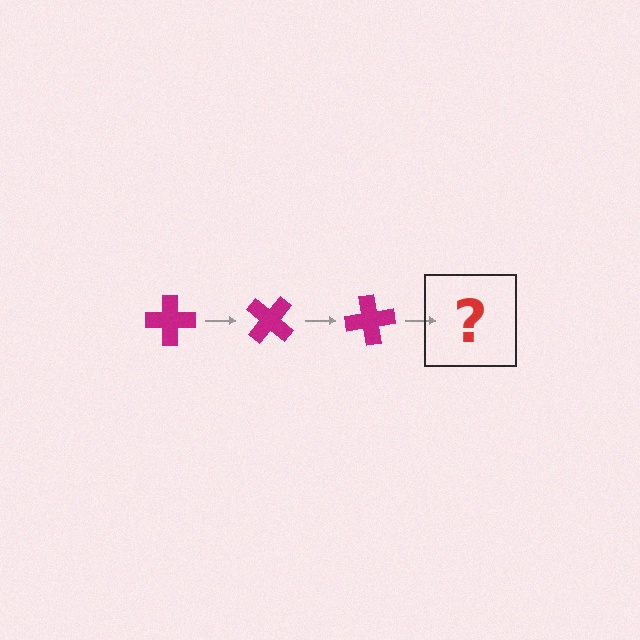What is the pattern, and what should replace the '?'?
The pattern is that the cross rotates 40 degrees each step. The '?' should be a magenta cross rotated 120 degrees.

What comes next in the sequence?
The next element should be a magenta cross rotated 120 degrees.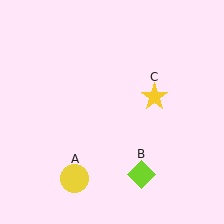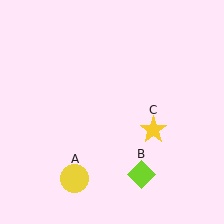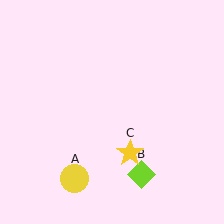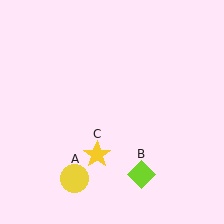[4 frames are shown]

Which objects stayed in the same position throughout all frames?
Yellow circle (object A) and lime diamond (object B) remained stationary.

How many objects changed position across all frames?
1 object changed position: yellow star (object C).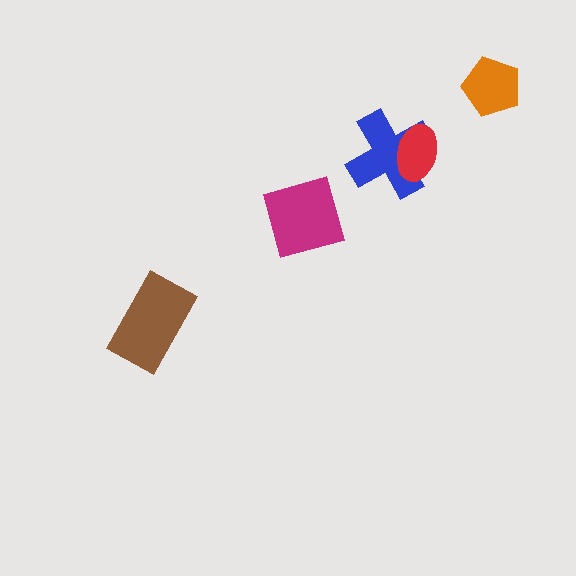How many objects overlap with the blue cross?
1 object overlaps with the blue cross.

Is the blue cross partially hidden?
Yes, it is partially covered by another shape.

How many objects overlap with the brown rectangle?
0 objects overlap with the brown rectangle.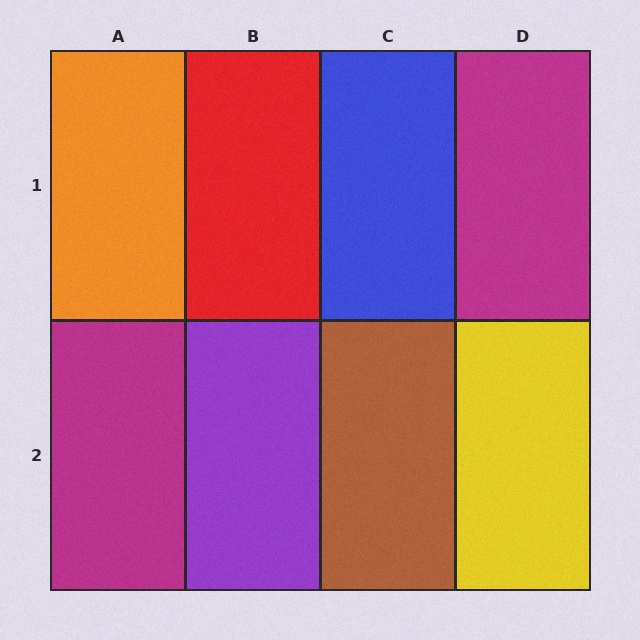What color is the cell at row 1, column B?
Red.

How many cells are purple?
1 cell is purple.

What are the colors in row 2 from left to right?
Magenta, purple, brown, yellow.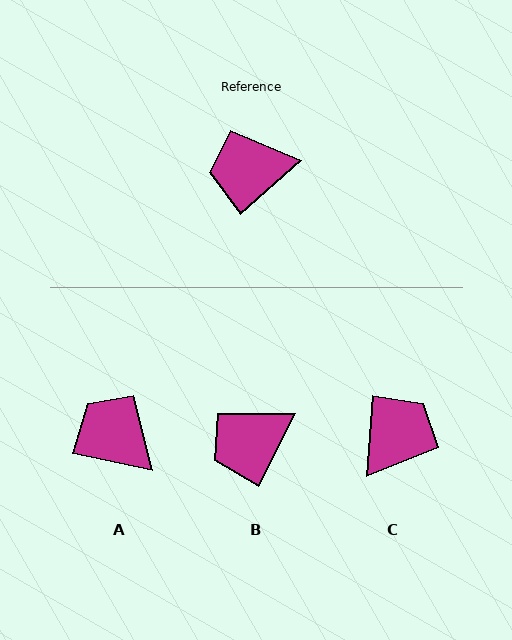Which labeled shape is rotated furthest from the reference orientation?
C, about 135 degrees away.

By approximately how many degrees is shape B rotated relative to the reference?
Approximately 22 degrees counter-clockwise.